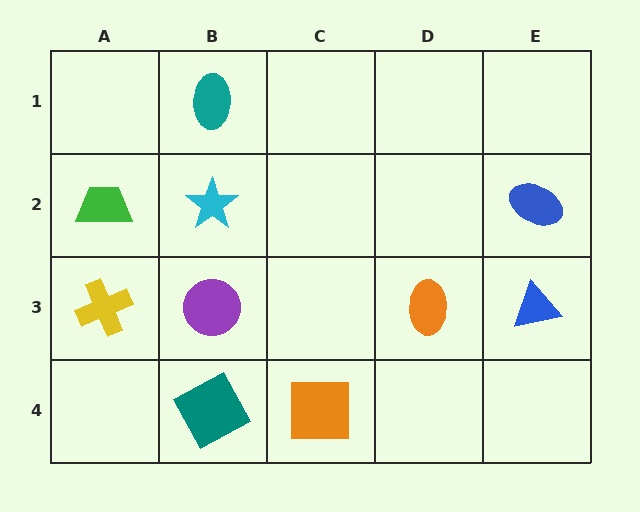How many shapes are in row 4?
2 shapes.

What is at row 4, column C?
An orange square.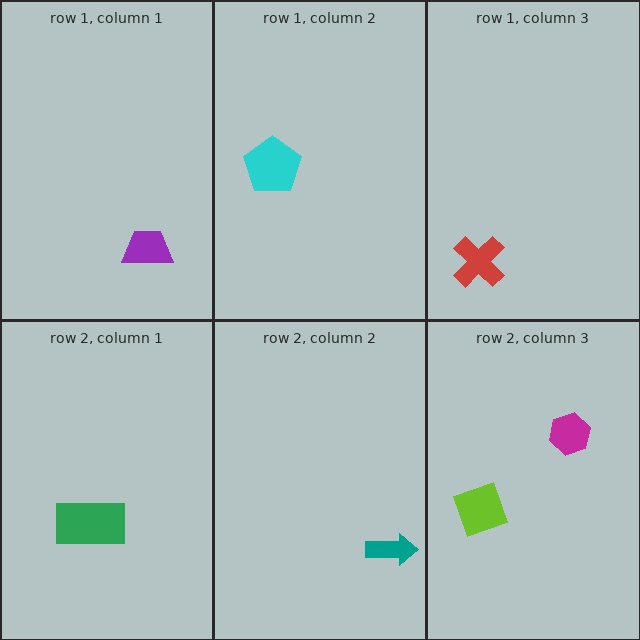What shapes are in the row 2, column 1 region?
The green rectangle.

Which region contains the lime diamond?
The row 2, column 3 region.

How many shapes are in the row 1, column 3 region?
1.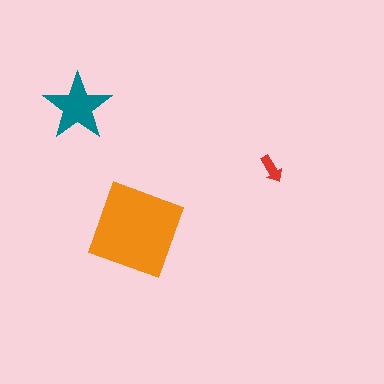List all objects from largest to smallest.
The orange square, the teal star, the red arrow.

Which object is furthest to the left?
The teal star is leftmost.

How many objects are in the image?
There are 3 objects in the image.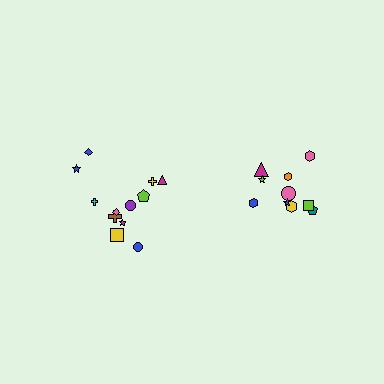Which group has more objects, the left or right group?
The left group.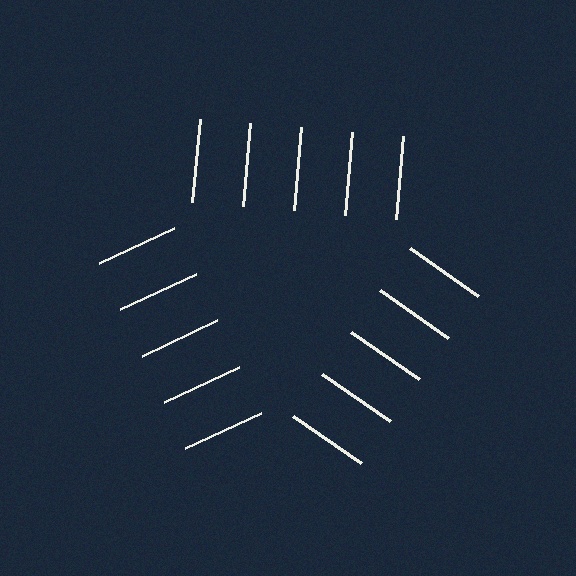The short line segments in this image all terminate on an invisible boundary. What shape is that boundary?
An illusory triangle — the line segments terminate on its edges but no continuous stroke is drawn.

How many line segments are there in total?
15 — 5 along each of the 3 edges.